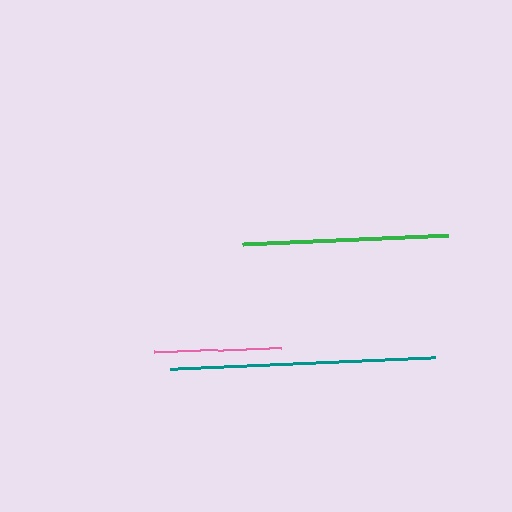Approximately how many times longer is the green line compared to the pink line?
The green line is approximately 1.6 times the length of the pink line.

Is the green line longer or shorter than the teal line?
The teal line is longer than the green line.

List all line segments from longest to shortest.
From longest to shortest: teal, green, pink.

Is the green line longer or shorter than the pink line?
The green line is longer than the pink line.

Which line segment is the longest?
The teal line is the longest at approximately 265 pixels.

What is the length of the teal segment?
The teal segment is approximately 265 pixels long.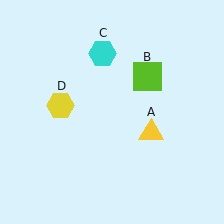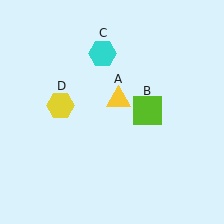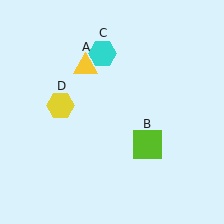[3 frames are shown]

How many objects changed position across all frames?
2 objects changed position: yellow triangle (object A), lime square (object B).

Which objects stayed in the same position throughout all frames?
Cyan hexagon (object C) and yellow hexagon (object D) remained stationary.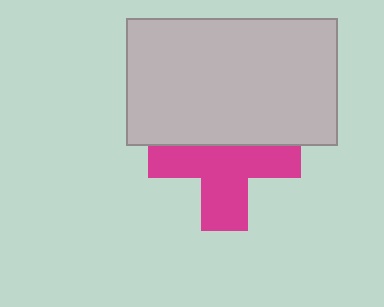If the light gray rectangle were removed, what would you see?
You would see the complete magenta cross.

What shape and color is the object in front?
The object in front is a light gray rectangle.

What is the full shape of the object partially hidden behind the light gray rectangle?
The partially hidden object is a magenta cross.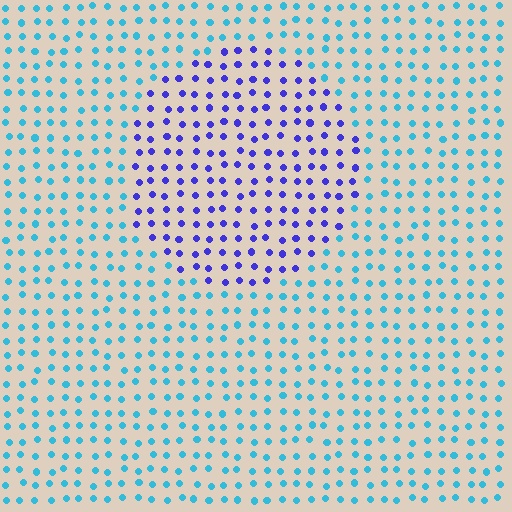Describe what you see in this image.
The image is filled with small cyan elements in a uniform arrangement. A circle-shaped region is visible where the elements are tinted to a slightly different hue, forming a subtle color boundary.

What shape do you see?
I see a circle.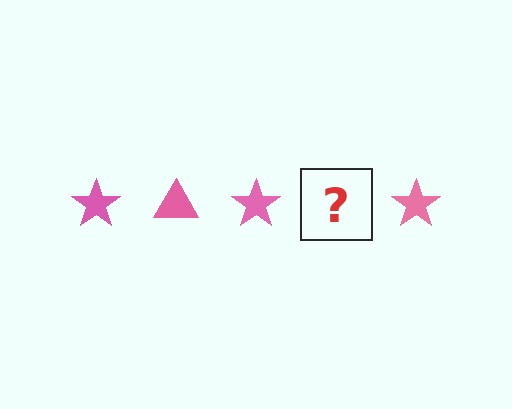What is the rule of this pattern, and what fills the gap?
The rule is that the pattern cycles through star, triangle shapes in pink. The gap should be filled with a pink triangle.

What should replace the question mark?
The question mark should be replaced with a pink triangle.